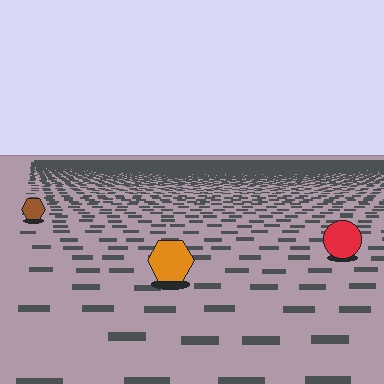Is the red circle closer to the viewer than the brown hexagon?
Yes. The red circle is closer — you can tell from the texture gradient: the ground texture is coarser near it.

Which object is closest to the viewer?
The orange hexagon is closest. The texture marks near it are larger and more spread out.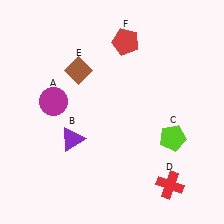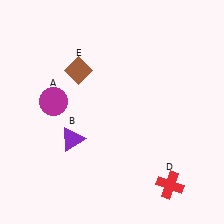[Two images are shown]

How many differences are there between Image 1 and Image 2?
There are 2 differences between the two images.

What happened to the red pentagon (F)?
The red pentagon (F) was removed in Image 2. It was in the top-right area of Image 1.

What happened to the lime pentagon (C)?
The lime pentagon (C) was removed in Image 2. It was in the bottom-right area of Image 1.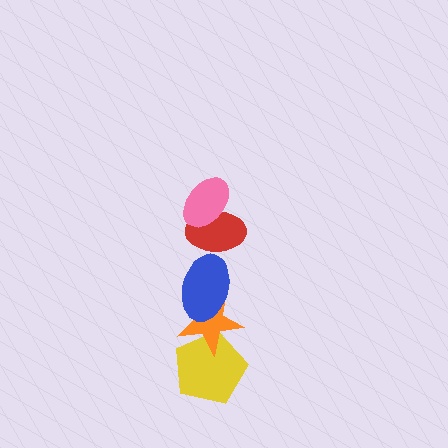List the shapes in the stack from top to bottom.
From top to bottom: the pink ellipse, the red ellipse, the blue ellipse, the orange star, the yellow pentagon.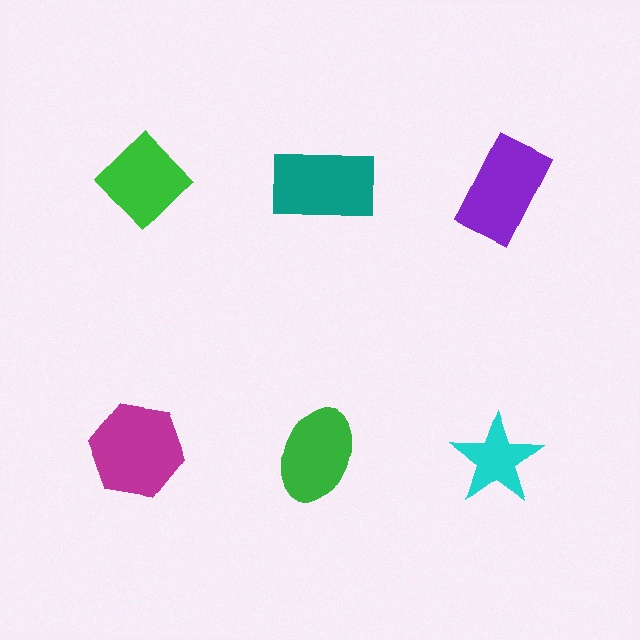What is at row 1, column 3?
A purple rectangle.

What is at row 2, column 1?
A magenta hexagon.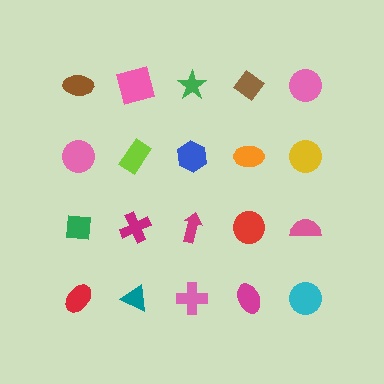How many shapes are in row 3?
5 shapes.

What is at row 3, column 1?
A green square.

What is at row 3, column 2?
A magenta cross.